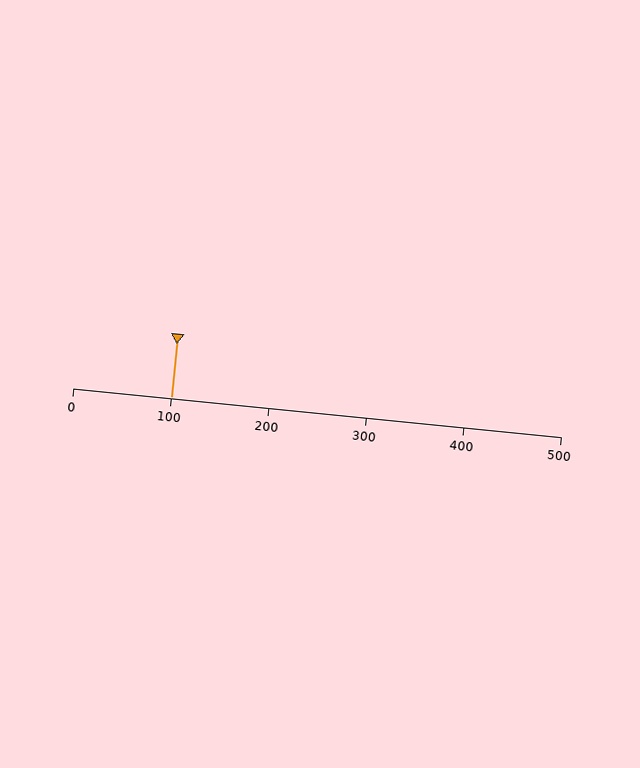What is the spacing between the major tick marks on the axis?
The major ticks are spaced 100 apart.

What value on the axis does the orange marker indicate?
The marker indicates approximately 100.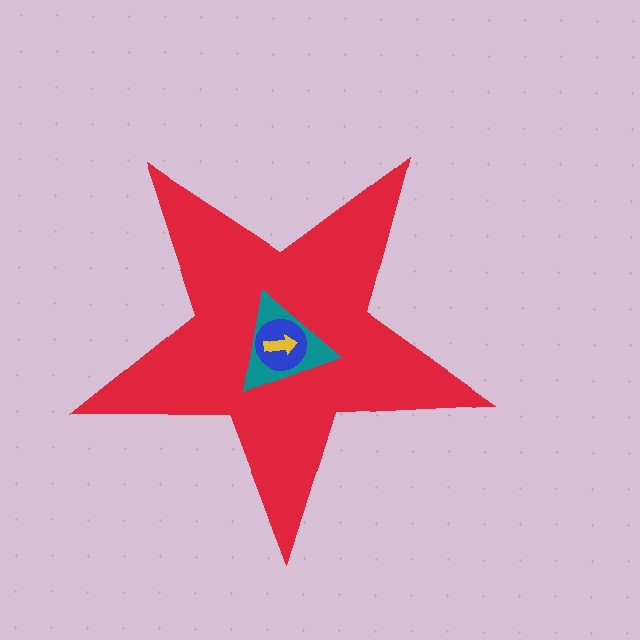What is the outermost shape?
The red star.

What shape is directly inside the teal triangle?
The blue circle.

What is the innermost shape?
The yellow arrow.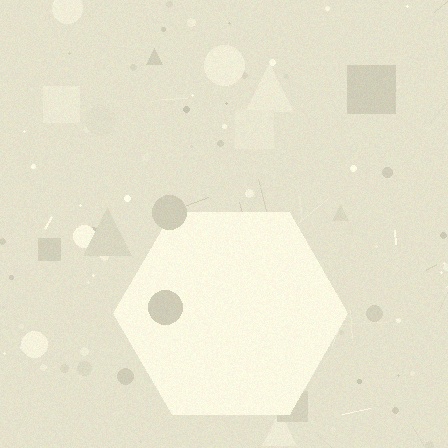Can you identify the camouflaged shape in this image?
The camouflaged shape is a hexagon.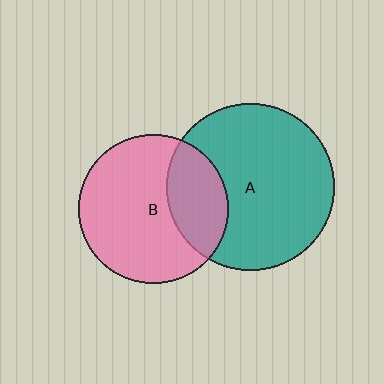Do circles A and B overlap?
Yes.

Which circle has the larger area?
Circle A (teal).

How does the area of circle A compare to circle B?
Approximately 1.3 times.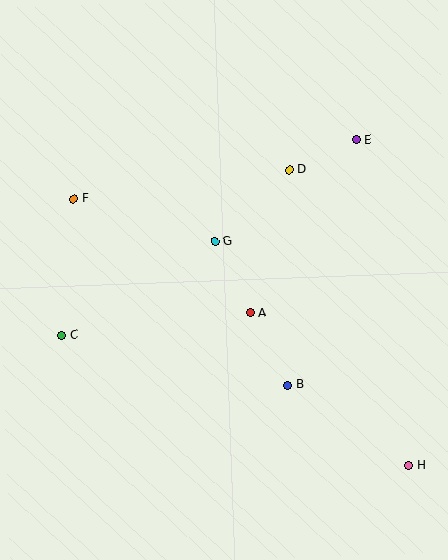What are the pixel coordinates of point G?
Point G is at (215, 241).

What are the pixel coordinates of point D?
Point D is at (289, 170).